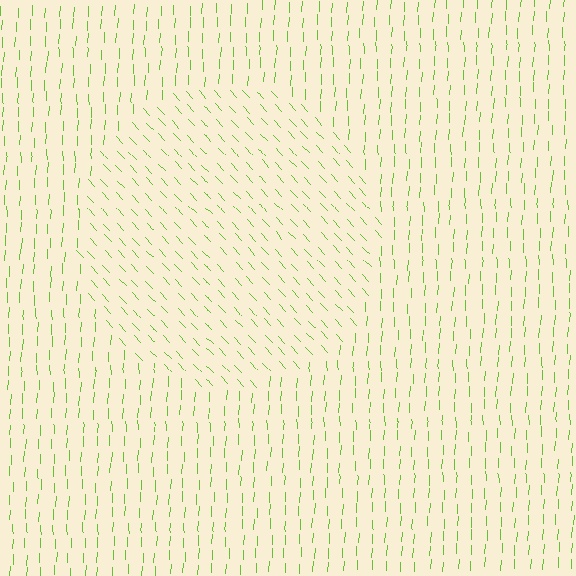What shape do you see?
I see a circle.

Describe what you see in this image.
The image is filled with small lime line segments. A circle region in the image has lines oriented differently from the surrounding lines, creating a visible texture boundary.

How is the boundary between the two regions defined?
The boundary is defined purely by a change in line orientation (approximately 45 degrees difference). All lines are the same color and thickness.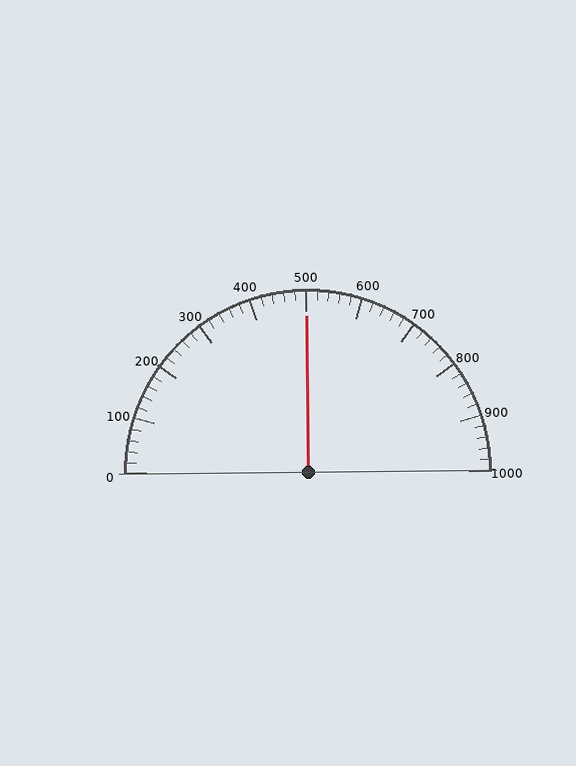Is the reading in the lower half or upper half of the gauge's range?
The reading is in the upper half of the range (0 to 1000).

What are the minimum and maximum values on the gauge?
The gauge ranges from 0 to 1000.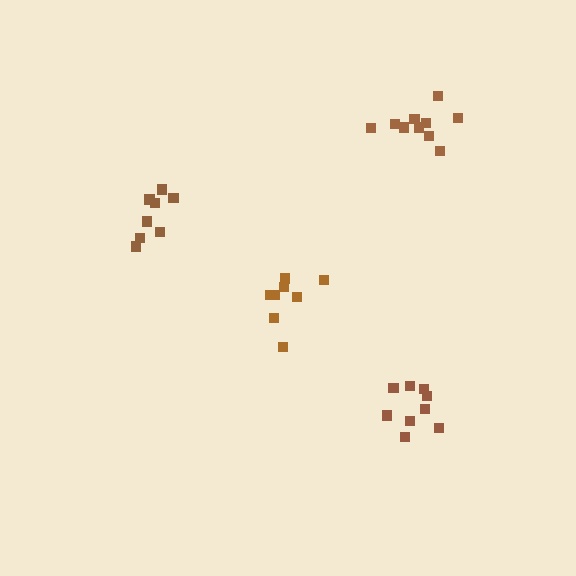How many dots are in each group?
Group 1: 8 dots, Group 2: 8 dots, Group 3: 9 dots, Group 4: 10 dots (35 total).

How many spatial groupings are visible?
There are 4 spatial groupings.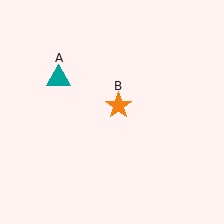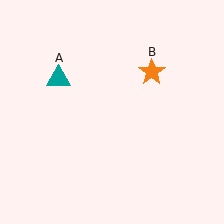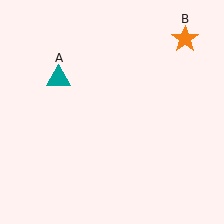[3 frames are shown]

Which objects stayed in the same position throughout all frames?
Teal triangle (object A) remained stationary.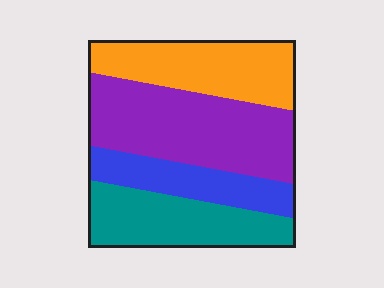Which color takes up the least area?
Blue, at roughly 15%.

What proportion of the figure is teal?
Teal covers about 25% of the figure.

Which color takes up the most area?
Purple, at roughly 35%.